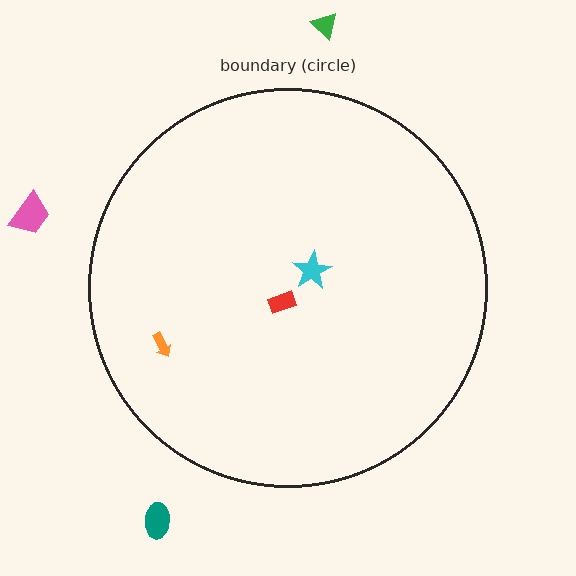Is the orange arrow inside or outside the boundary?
Inside.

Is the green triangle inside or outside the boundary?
Outside.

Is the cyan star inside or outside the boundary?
Inside.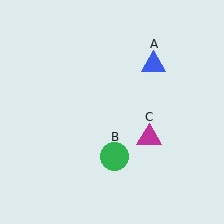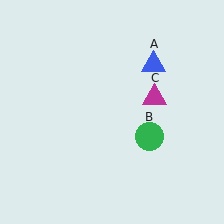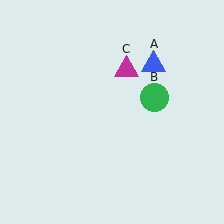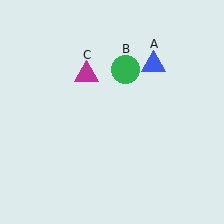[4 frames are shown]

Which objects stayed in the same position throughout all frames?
Blue triangle (object A) remained stationary.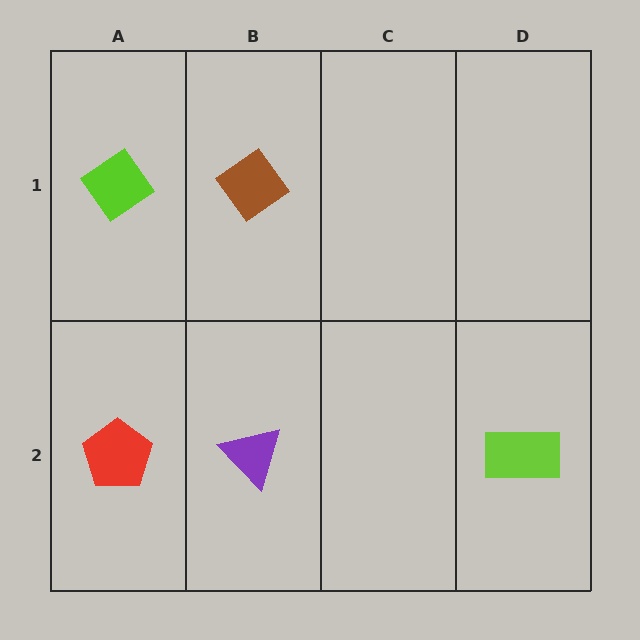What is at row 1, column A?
A lime diamond.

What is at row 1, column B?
A brown diamond.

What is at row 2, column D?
A lime rectangle.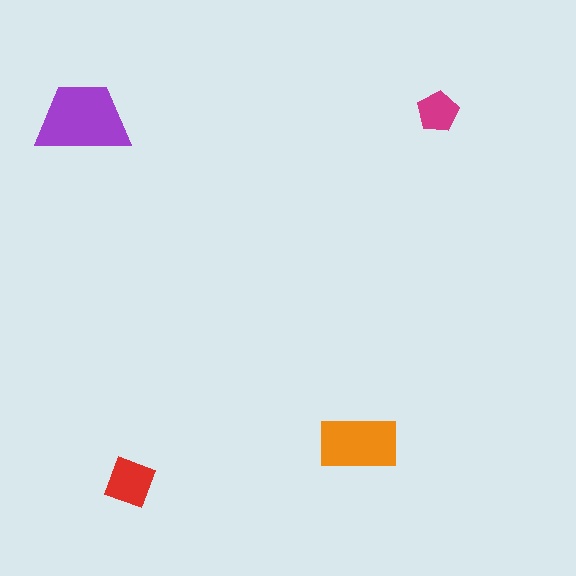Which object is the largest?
The purple trapezoid.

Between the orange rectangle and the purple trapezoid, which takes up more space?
The purple trapezoid.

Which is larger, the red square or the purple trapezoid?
The purple trapezoid.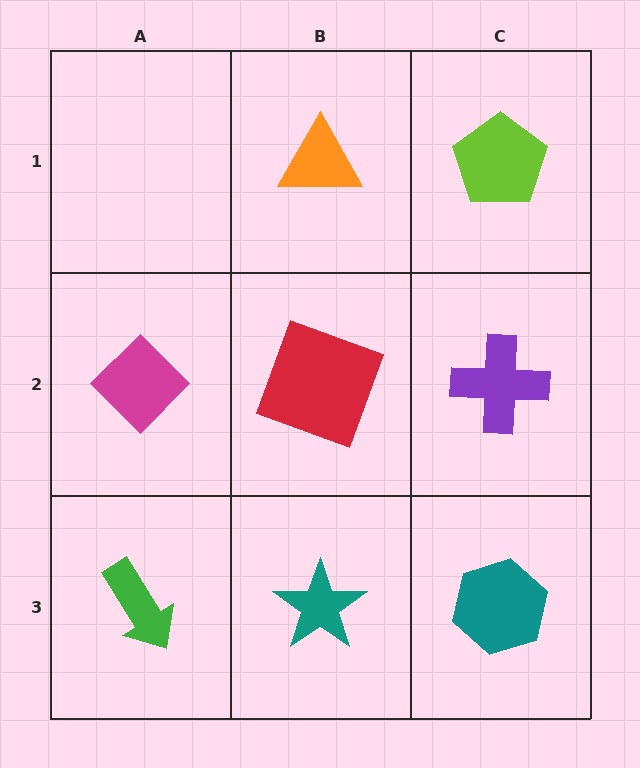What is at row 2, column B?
A red square.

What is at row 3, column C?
A teal hexagon.